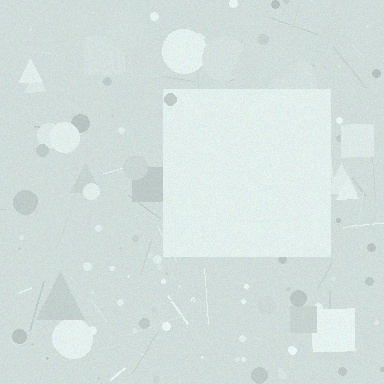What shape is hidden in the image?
A square is hidden in the image.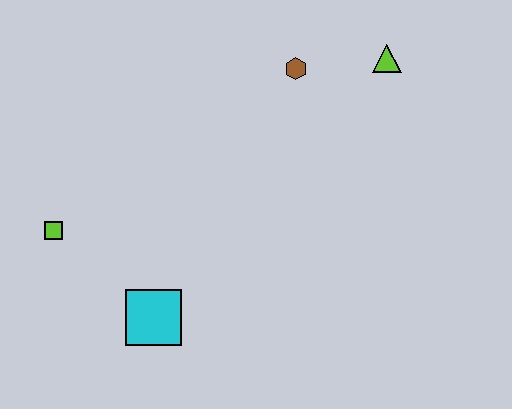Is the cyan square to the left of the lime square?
No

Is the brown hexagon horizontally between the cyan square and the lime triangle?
Yes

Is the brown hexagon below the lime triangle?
Yes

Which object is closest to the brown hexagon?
The lime triangle is closest to the brown hexagon.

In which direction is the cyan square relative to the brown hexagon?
The cyan square is below the brown hexagon.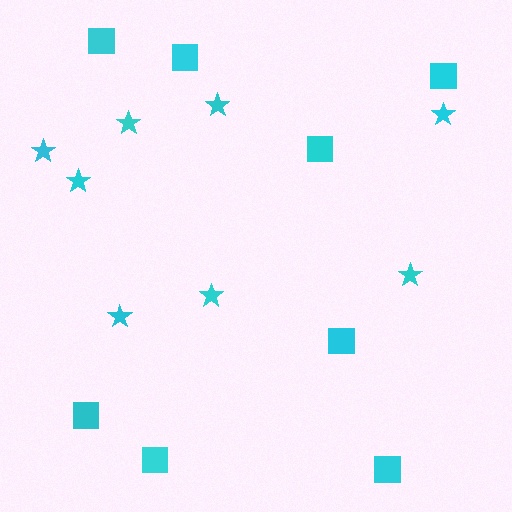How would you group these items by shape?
There are 2 groups: one group of stars (8) and one group of squares (8).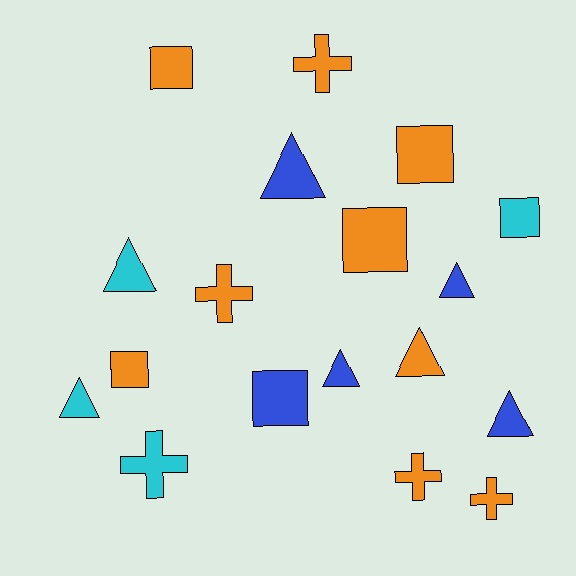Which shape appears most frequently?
Triangle, with 7 objects.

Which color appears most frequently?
Orange, with 9 objects.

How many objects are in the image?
There are 18 objects.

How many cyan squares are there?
There is 1 cyan square.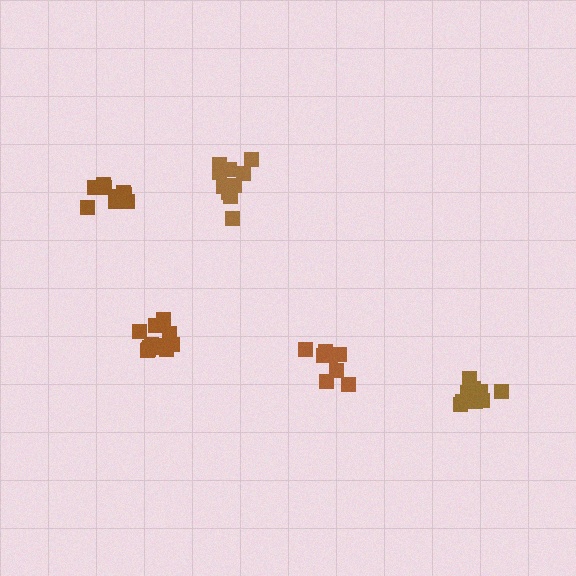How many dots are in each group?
Group 1: 10 dots, Group 2: 8 dots, Group 3: 12 dots, Group 4: 10 dots, Group 5: 9 dots (49 total).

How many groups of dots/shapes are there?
There are 5 groups.